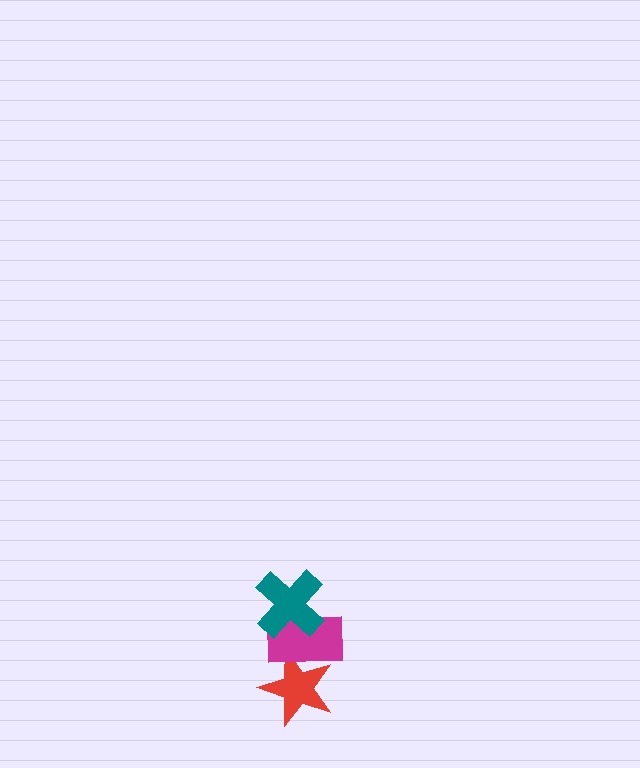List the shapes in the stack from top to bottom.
From top to bottom: the teal cross, the magenta rectangle, the red star.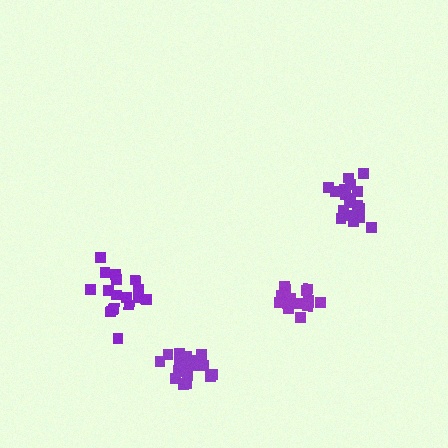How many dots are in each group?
Group 1: 19 dots, Group 2: 19 dots, Group 3: 17 dots, Group 4: 15 dots (70 total).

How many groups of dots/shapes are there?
There are 4 groups.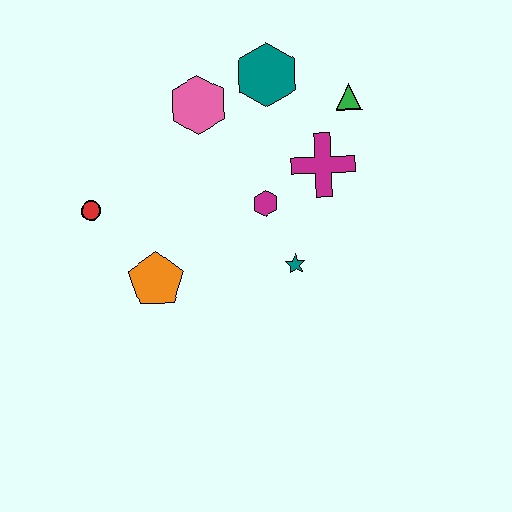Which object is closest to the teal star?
The magenta hexagon is closest to the teal star.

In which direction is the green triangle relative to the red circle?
The green triangle is to the right of the red circle.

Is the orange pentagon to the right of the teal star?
No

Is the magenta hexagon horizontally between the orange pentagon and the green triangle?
Yes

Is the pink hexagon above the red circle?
Yes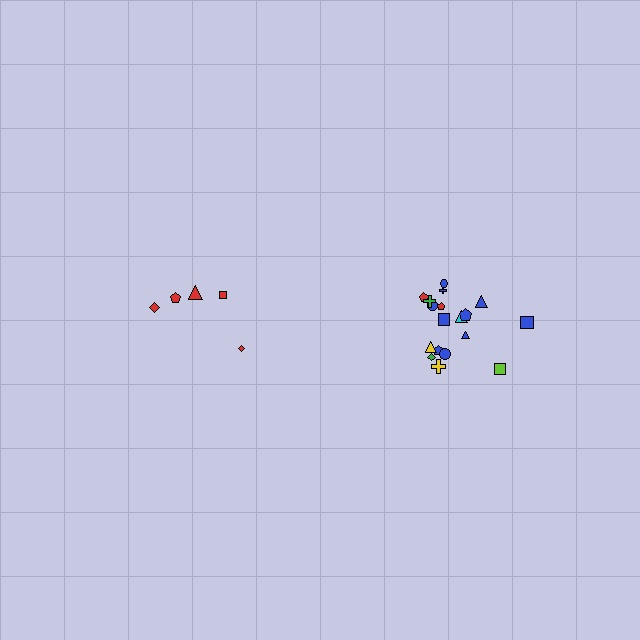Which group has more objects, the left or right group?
The right group.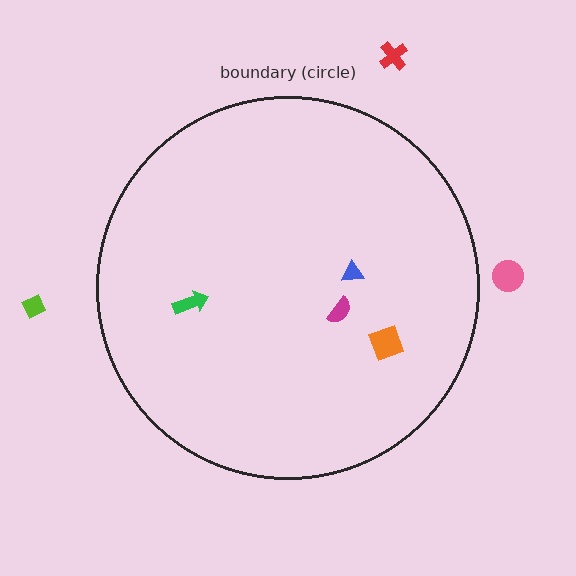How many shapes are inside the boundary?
4 inside, 3 outside.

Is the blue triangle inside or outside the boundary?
Inside.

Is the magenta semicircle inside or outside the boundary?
Inside.